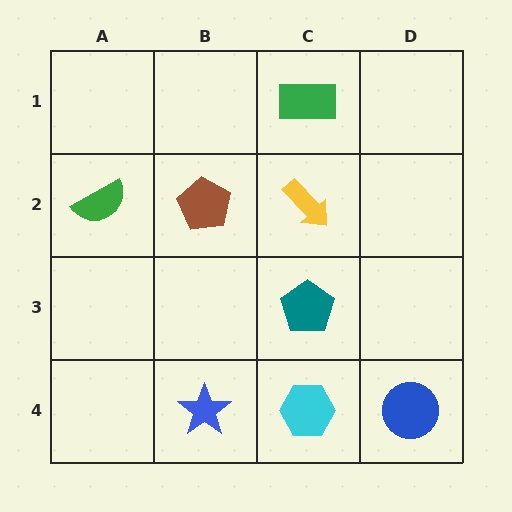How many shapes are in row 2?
3 shapes.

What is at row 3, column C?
A teal pentagon.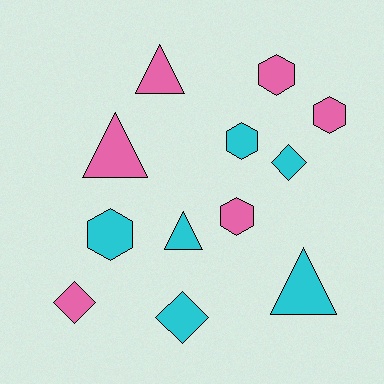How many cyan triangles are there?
There are 2 cyan triangles.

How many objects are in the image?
There are 12 objects.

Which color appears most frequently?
Pink, with 6 objects.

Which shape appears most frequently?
Hexagon, with 5 objects.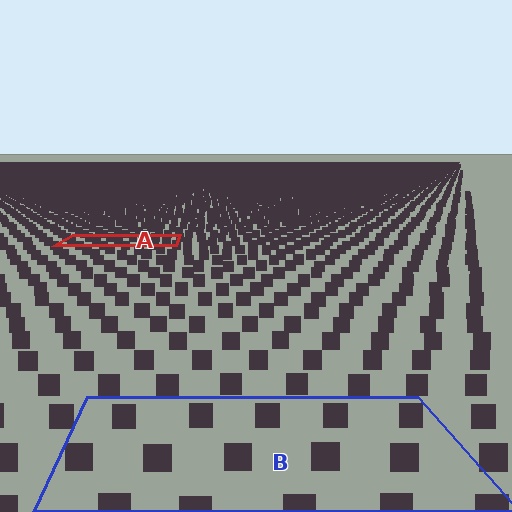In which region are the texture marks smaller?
The texture marks are smaller in region A, because it is farther away.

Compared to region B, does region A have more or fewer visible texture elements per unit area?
Region A has more texture elements per unit area — they are packed more densely because it is farther away.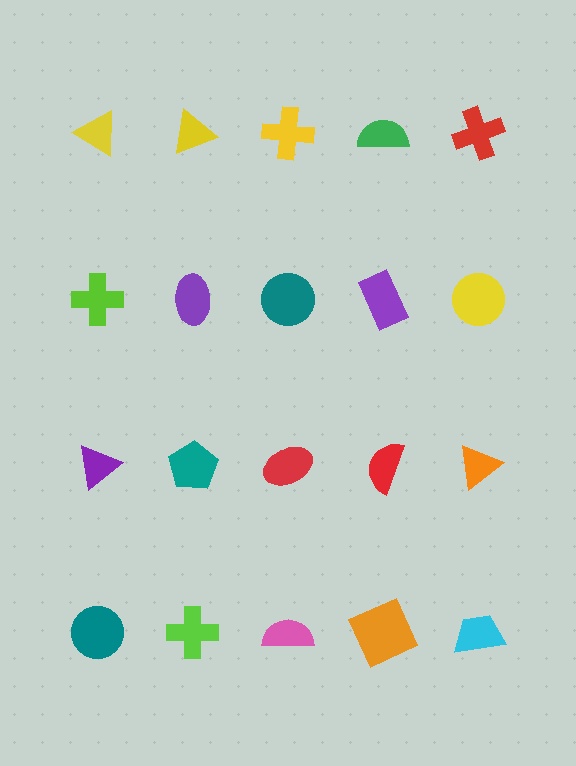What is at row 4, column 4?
An orange square.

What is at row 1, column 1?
A yellow triangle.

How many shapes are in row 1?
5 shapes.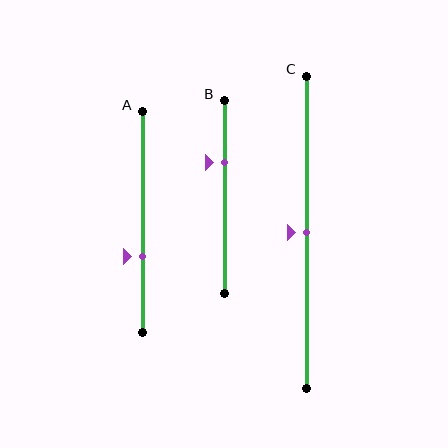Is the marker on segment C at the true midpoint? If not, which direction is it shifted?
Yes, the marker on segment C is at the true midpoint.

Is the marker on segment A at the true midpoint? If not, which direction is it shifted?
No, the marker on segment A is shifted downward by about 16% of the segment length.